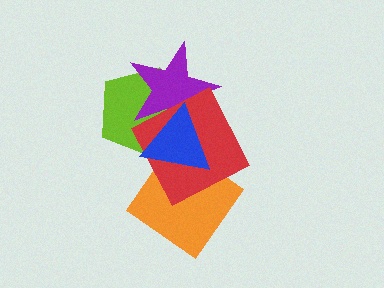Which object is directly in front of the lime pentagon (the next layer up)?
The purple star is directly in front of the lime pentagon.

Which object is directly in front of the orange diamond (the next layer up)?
The red square is directly in front of the orange diamond.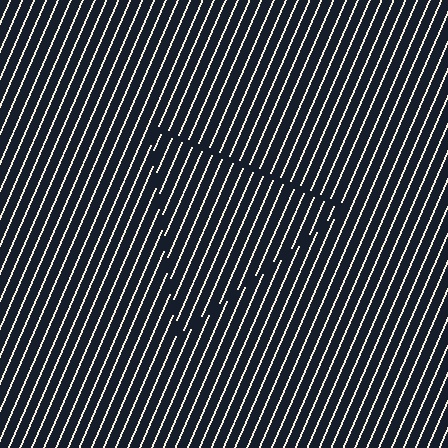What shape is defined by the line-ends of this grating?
An illusory triangle. The interior of the shape contains the same grating, shifted by half a period — the contour is defined by the phase discontinuity where line-ends from the inner and outer gratings abut.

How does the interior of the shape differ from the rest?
The interior of the shape contains the same grating, shifted by half a period — the contour is defined by the phase discontinuity where line-ends from the inner and outer gratings abut.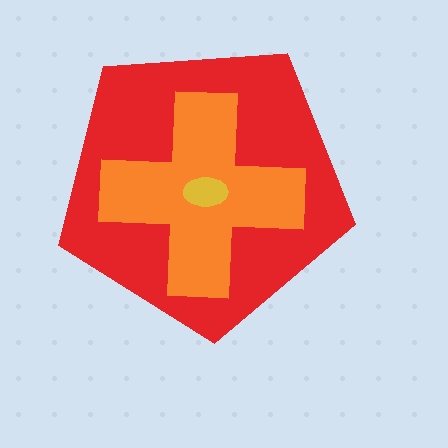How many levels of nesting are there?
3.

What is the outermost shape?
The red pentagon.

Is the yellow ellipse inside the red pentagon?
Yes.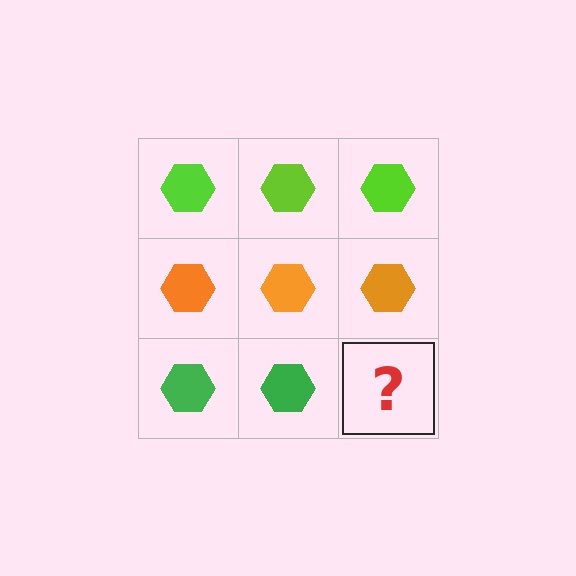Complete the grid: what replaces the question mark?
The question mark should be replaced with a green hexagon.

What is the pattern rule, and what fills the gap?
The rule is that each row has a consistent color. The gap should be filled with a green hexagon.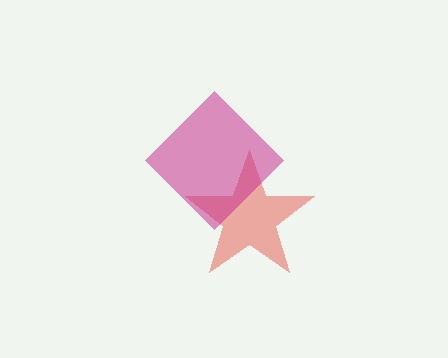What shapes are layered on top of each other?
The layered shapes are: a red star, a magenta diamond.